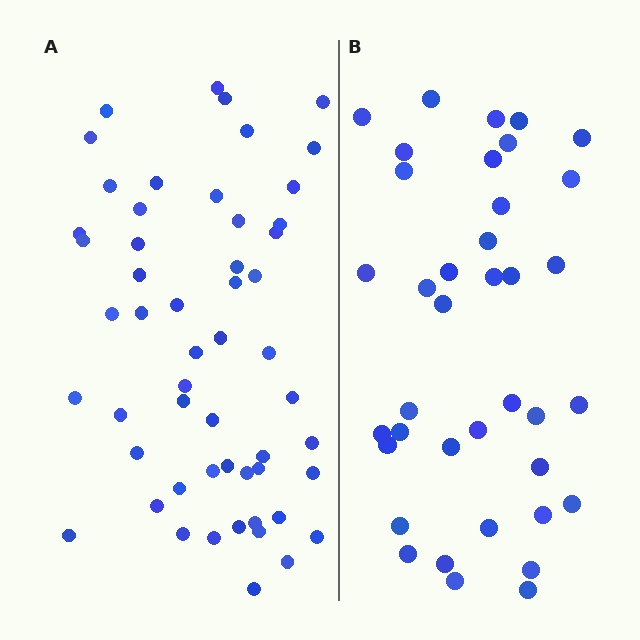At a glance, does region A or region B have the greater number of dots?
Region A (the left region) has more dots.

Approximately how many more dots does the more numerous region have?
Region A has approximately 15 more dots than region B.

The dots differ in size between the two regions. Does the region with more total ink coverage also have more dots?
No. Region B has more total ink coverage because its dots are larger, but region A actually contains more individual dots. Total area can be misleading — the number of items is what matters here.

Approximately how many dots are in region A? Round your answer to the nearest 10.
About 50 dots. (The exact count is 54, which rounds to 50.)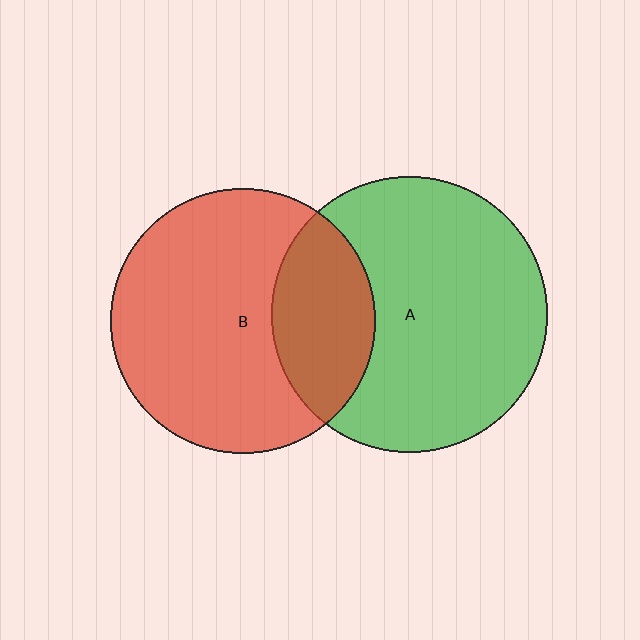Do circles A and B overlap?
Yes.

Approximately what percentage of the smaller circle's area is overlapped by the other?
Approximately 30%.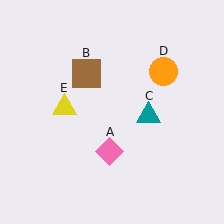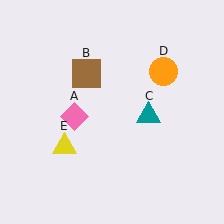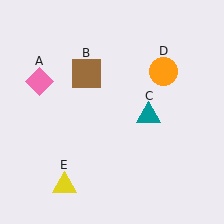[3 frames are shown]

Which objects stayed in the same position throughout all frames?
Brown square (object B) and teal triangle (object C) and orange circle (object D) remained stationary.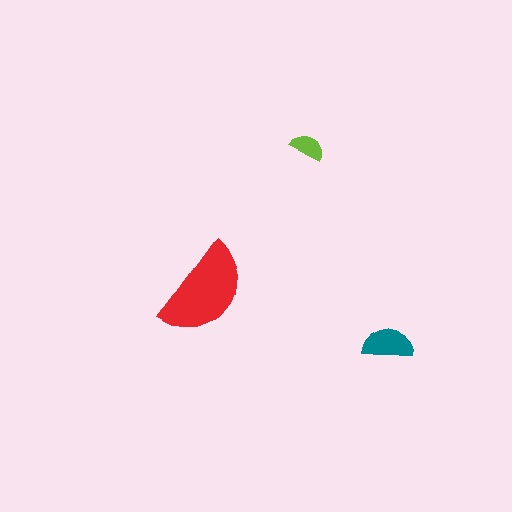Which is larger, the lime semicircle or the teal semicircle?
The teal one.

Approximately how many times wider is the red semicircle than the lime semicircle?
About 3 times wider.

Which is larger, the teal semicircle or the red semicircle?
The red one.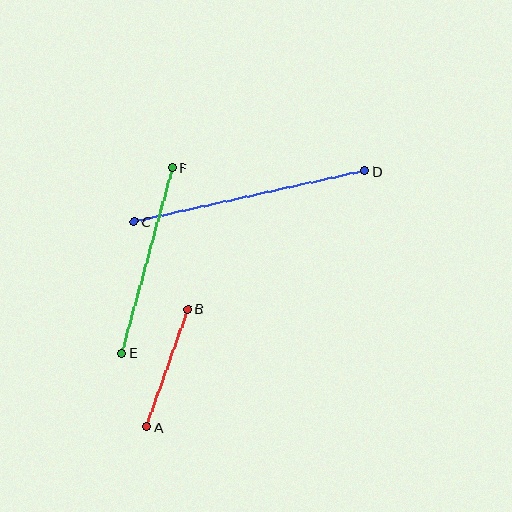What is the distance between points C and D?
The distance is approximately 236 pixels.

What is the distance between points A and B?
The distance is approximately 124 pixels.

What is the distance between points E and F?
The distance is approximately 192 pixels.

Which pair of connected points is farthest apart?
Points C and D are farthest apart.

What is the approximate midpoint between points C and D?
The midpoint is at approximately (250, 196) pixels.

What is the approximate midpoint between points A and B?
The midpoint is at approximately (167, 368) pixels.